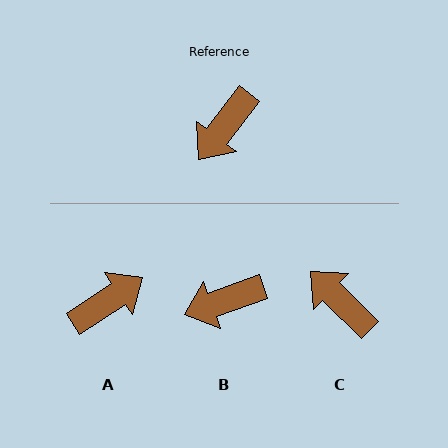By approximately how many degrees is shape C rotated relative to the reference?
Approximately 97 degrees clockwise.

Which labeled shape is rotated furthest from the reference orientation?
A, about 161 degrees away.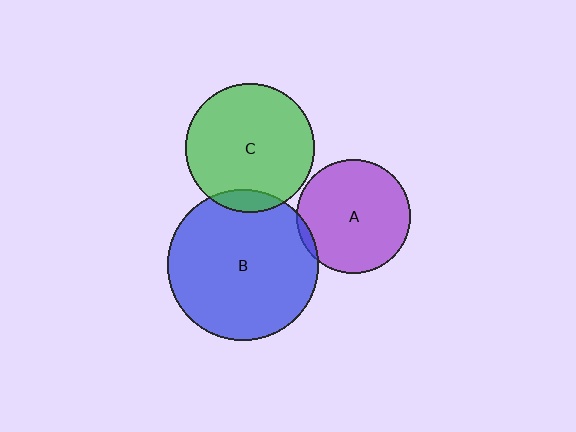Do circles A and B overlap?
Yes.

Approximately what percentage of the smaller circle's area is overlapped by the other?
Approximately 5%.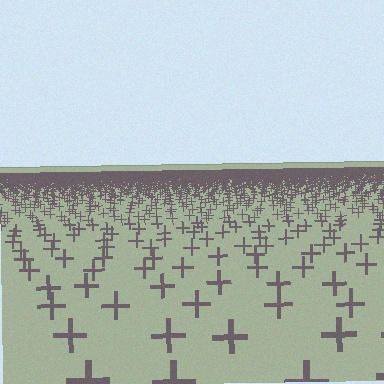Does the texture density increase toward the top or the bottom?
Density increases toward the top.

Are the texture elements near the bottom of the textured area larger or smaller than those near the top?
Larger. Near the bottom, elements are closer to the viewer and appear at a bigger on-screen size.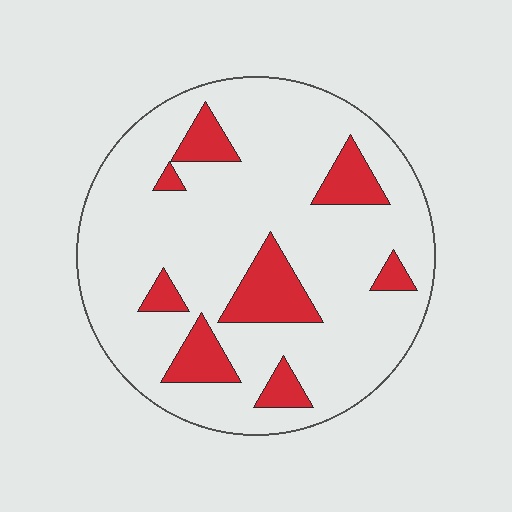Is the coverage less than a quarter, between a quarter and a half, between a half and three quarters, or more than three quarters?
Less than a quarter.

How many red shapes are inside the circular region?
8.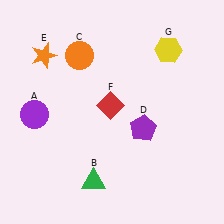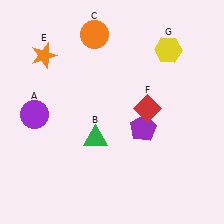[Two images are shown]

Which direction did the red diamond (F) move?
The red diamond (F) moved right.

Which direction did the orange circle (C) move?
The orange circle (C) moved up.